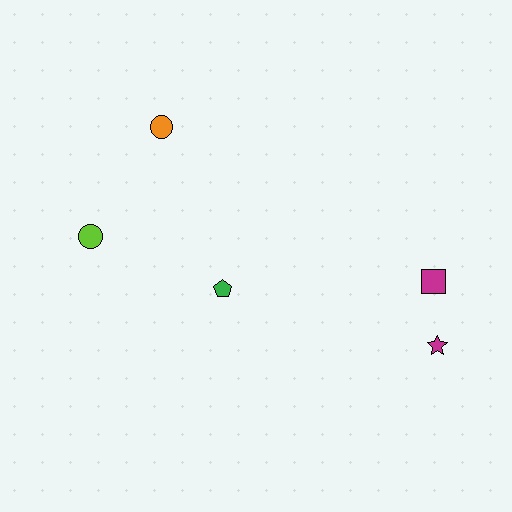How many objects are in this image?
There are 5 objects.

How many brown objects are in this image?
There are no brown objects.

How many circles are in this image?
There are 2 circles.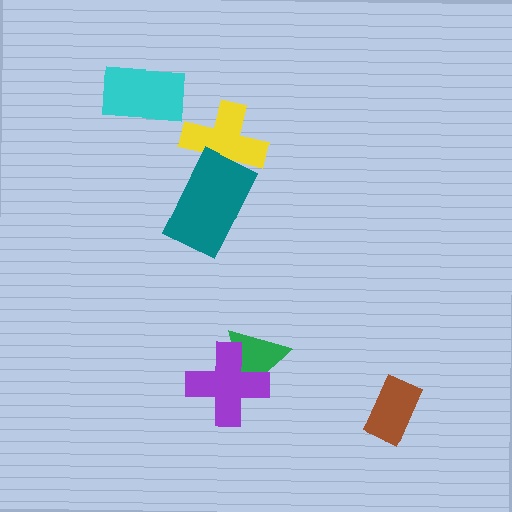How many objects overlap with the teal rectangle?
1 object overlaps with the teal rectangle.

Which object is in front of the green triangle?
The purple cross is in front of the green triangle.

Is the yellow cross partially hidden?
Yes, it is partially covered by another shape.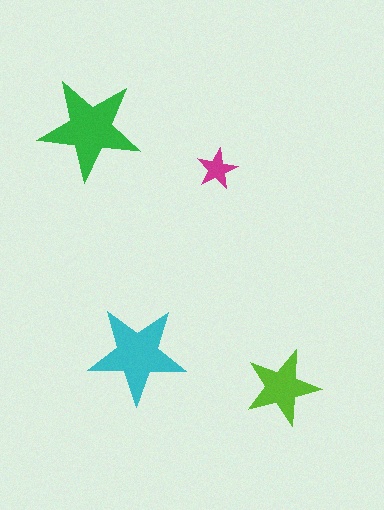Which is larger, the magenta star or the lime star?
The lime one.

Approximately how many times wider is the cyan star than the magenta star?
About 2.5 times wider.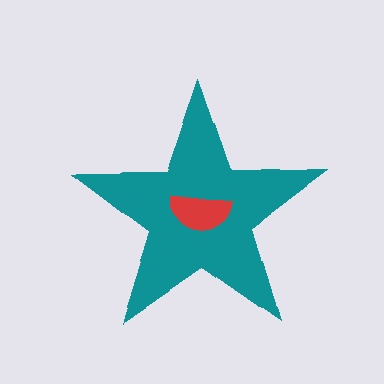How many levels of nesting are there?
2.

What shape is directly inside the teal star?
The red semicircle.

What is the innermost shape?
The red semicircle.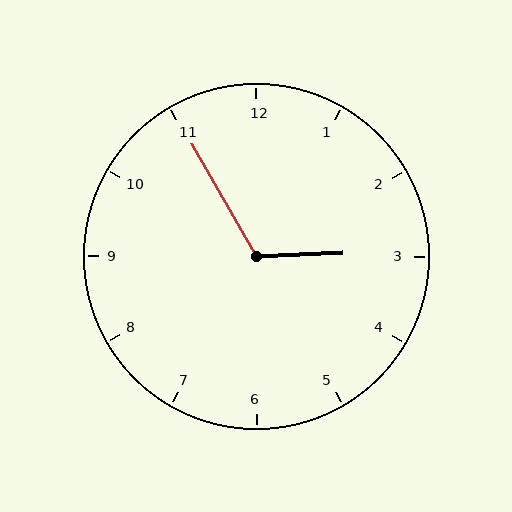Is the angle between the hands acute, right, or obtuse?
It is obtuse.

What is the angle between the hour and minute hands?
Approximately 118 degrees.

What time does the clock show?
2:55.